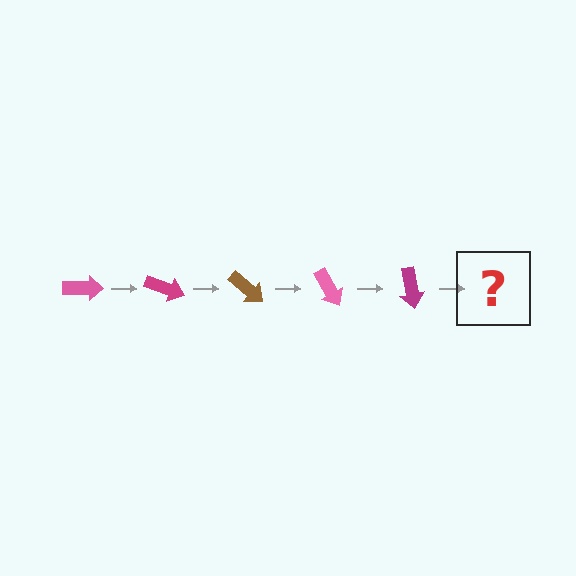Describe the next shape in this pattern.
It should be a brown arrow, rotated 100 degrees from the start.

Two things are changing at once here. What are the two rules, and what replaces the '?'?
The two rules are that it rotates 20 degrees each step and the color cycles through pink, magenta, and brown. The '?' should be a brown arrow, rotated 100 degrees from the start.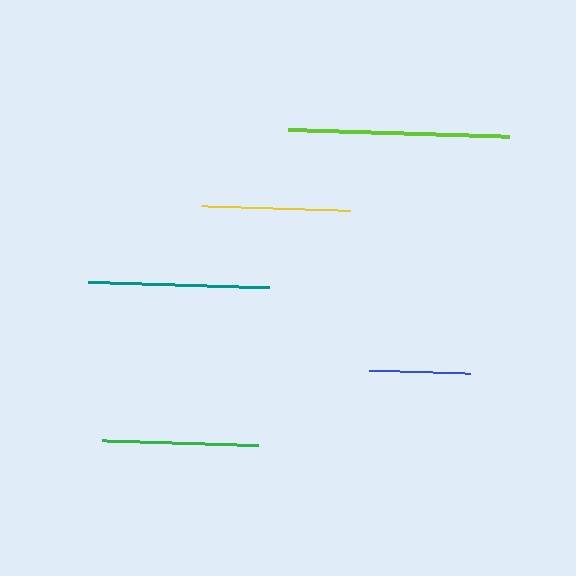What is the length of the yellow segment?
The yellow segment is approximately 149 pixels long.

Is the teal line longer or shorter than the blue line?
The teal line is longer than the blue line.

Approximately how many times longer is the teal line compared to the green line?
The teal line is approximately 1.2 times the length of the green line.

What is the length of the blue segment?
The blue segment is approximately 101 pixels long.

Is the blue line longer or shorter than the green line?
The green line is longer than the blue line.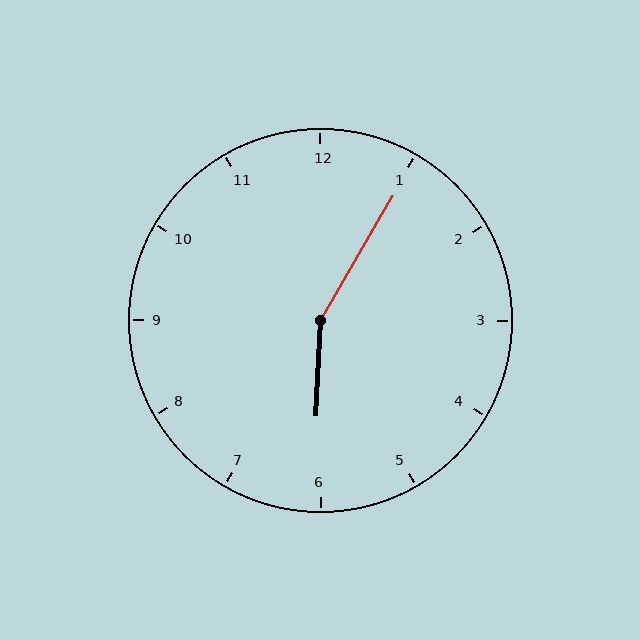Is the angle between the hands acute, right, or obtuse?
It is obtuse.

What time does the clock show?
6:05.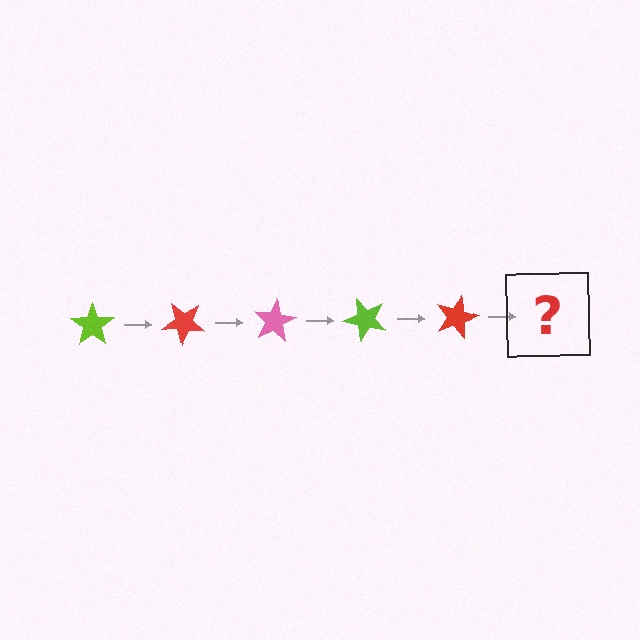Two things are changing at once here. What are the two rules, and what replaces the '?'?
The two rules are that it rotates 40 degrees each step and the color cycles through lime, red, and pink. The '?' should be a pink star, rotated 200 degrees from the start.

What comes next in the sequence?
The next element should be a pink star, rotated 200 degrees from the start.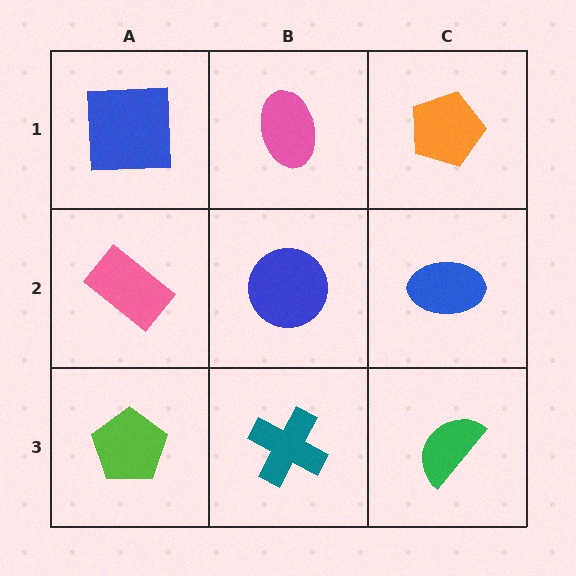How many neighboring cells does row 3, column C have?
2.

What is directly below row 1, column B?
A blue circle.